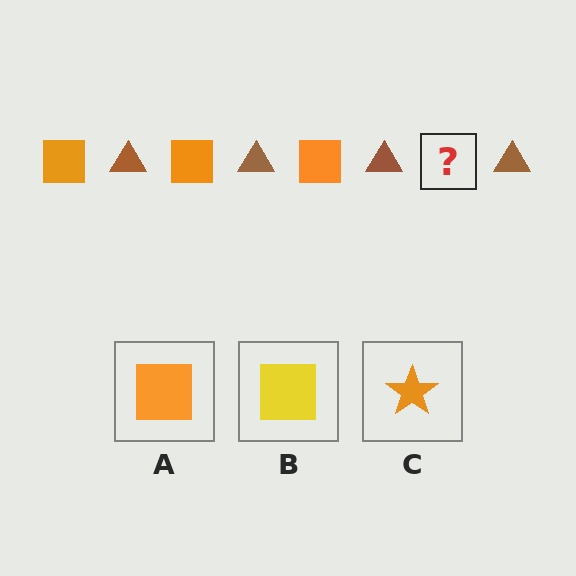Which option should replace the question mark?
Option A.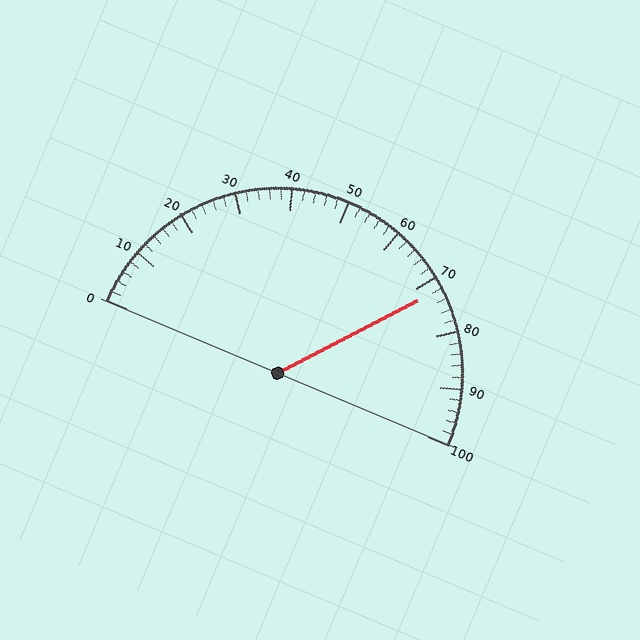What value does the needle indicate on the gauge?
The needle indicates approximately 72.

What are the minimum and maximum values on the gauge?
The gauge ranges from 0 to 100.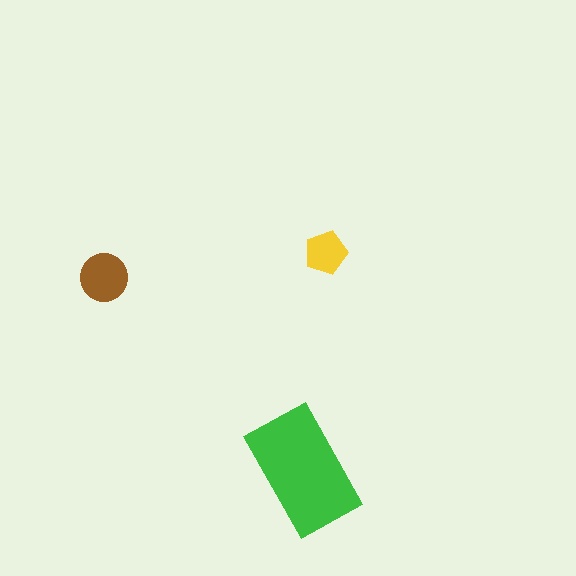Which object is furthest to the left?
The brown circle is leftmost.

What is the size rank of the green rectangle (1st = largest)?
1st.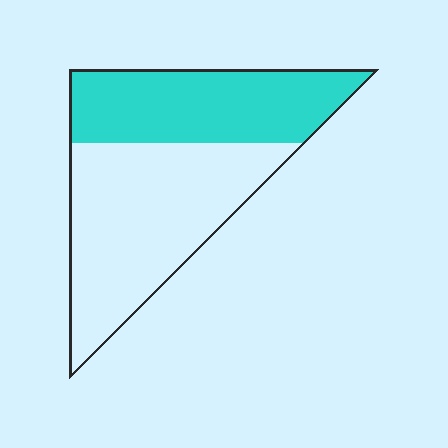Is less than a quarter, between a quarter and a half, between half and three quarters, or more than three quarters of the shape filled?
Between a quarter and a half.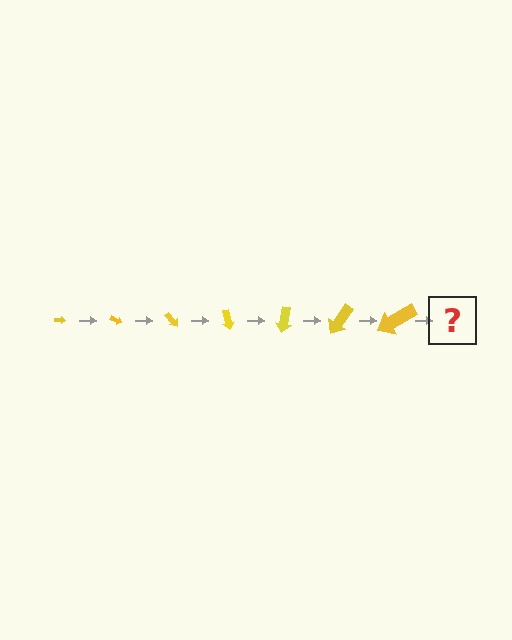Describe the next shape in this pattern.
It should be an arrow, larger than the previous one and rotated 175 degrees from the start.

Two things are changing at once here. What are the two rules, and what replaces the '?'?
The two rules are that the arrow grows larger each step and it rotates 25 degrees each step. The '?' should be an arrow, larger than the previous one and rotated 175 degrees from the start.